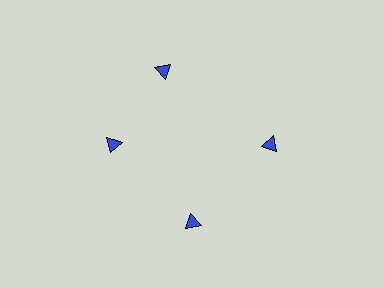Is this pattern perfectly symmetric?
No. The 4 blue triangles are arranged in a ring, but one element near the 12 o'clock position is rotated out of alignment along the ring, breaking the 4-fold rotational symmetry.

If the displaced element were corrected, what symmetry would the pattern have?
It would have 4-fold rotational symmetry — the pattern would map onto itself every 90 degrees.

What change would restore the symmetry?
The symmetry would be restored by rotating it back into even spacing with its neighbors so that all 4 triangles sit at equal angles and equal distance from the center.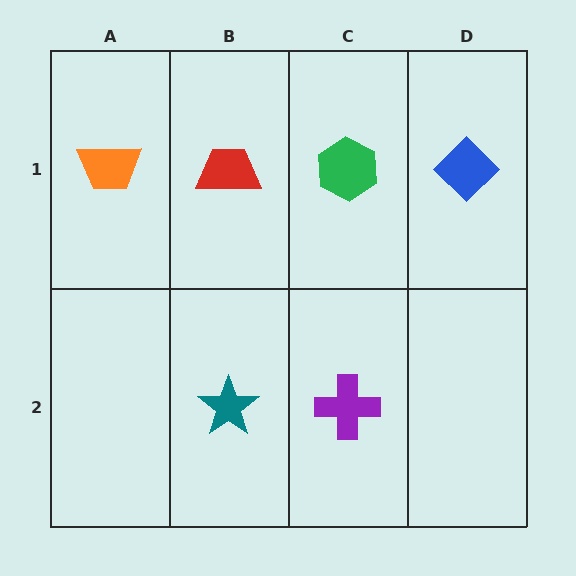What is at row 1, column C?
A green hexagon.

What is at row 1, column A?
An orange trapezoid.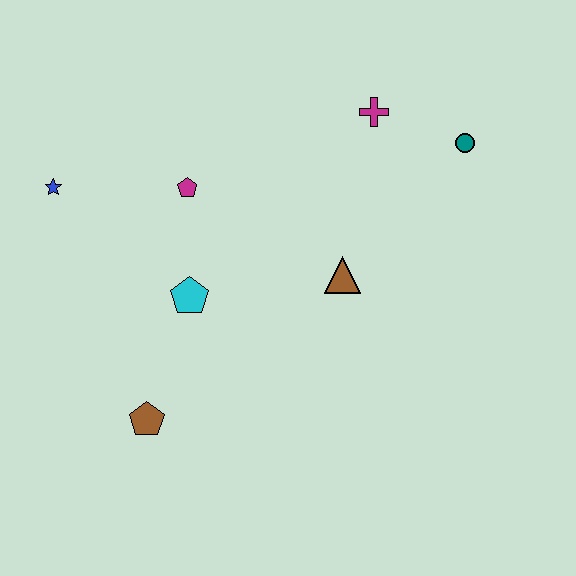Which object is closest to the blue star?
The magenta pentagon is closest to the blue star.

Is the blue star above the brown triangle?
Yes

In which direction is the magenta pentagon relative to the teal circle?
The magenta pentagon is to the left of the teal circle.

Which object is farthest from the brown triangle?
The blue star is farthest from the brown triangle.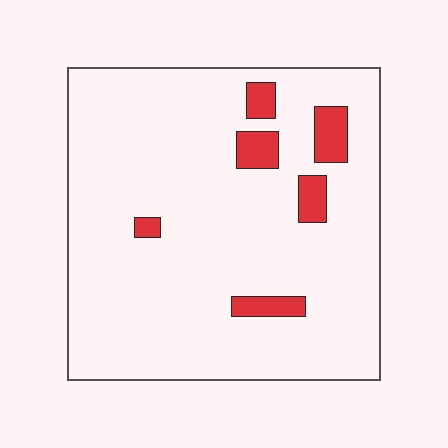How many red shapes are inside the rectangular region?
6.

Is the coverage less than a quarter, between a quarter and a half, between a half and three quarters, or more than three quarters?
Less than a quarter.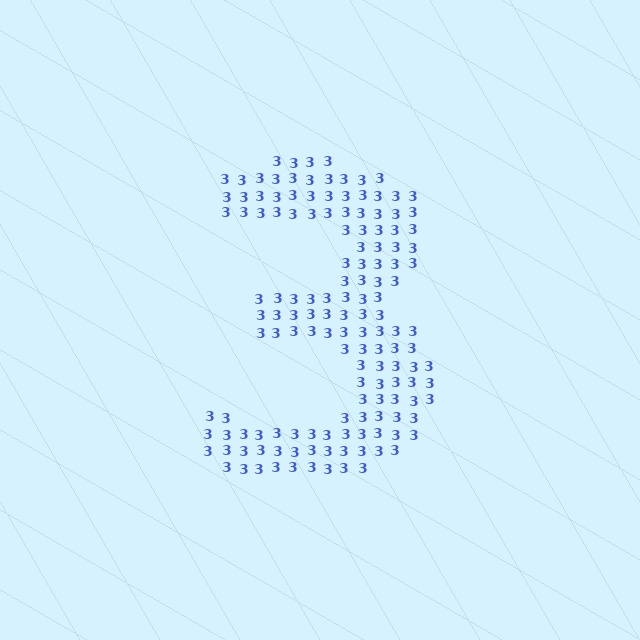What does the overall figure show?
The overall figure shows the digit 3.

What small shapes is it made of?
It is made of small digit 3's.